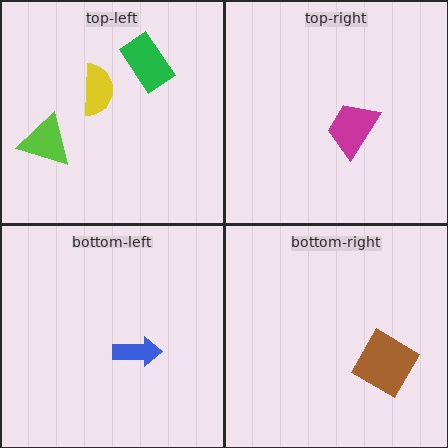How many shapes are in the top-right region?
1.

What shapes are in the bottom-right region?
The brown diamond.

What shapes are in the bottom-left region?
The blue arrow.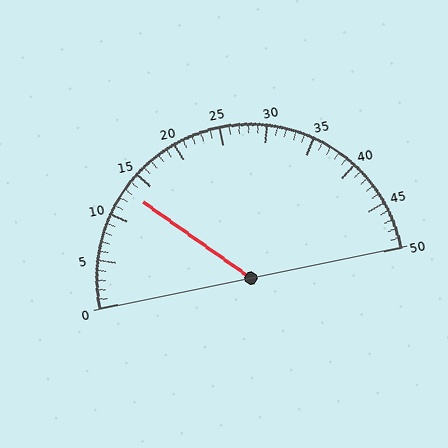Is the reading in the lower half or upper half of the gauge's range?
The reading is in the lower half of the range (0 to 50).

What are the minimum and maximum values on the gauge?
The gauge ranges from 0 to 50.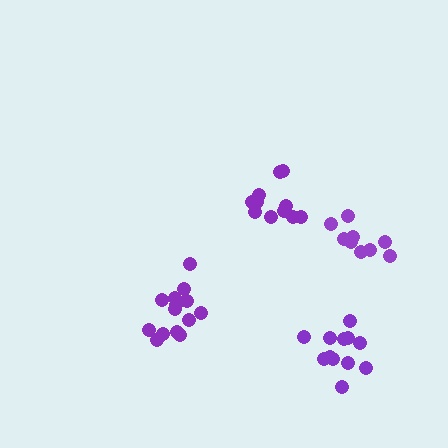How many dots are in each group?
Group 1: 10 dots, Group 2: 12 dots, Group 3: 12 dots, Group 4: 15 dots (49 total).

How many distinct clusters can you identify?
There are 4 distinct clusters.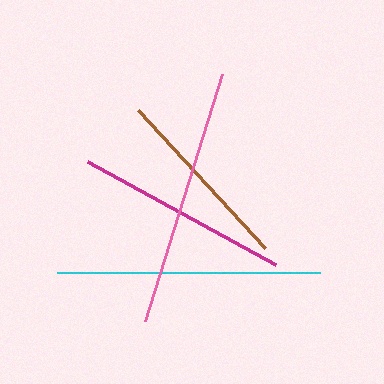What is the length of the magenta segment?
The magenta segment is approximately 214 pixels long.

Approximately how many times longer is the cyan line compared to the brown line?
The cyan line is approximately 1.4 times the length of the brown line.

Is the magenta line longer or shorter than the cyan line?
The cyan line is longer than the magenta line.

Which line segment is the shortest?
The brown line is the shortest at approximately 187 pixels.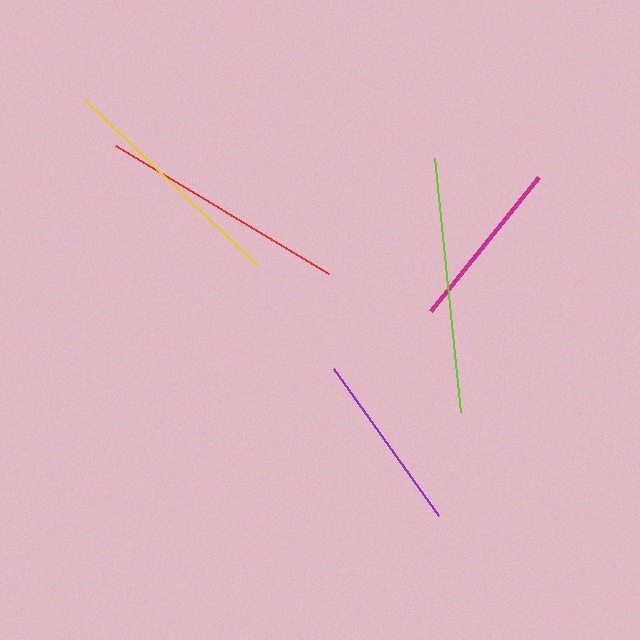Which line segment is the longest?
The lime line is the longest at approximately 255 pixels.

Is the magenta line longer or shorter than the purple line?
The purple line is longer than the magenta line.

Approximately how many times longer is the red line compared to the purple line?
The red line is approximately 1.4 times the length of the purple line.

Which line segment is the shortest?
The magenta line is the shortest at approximately 173 pixels.